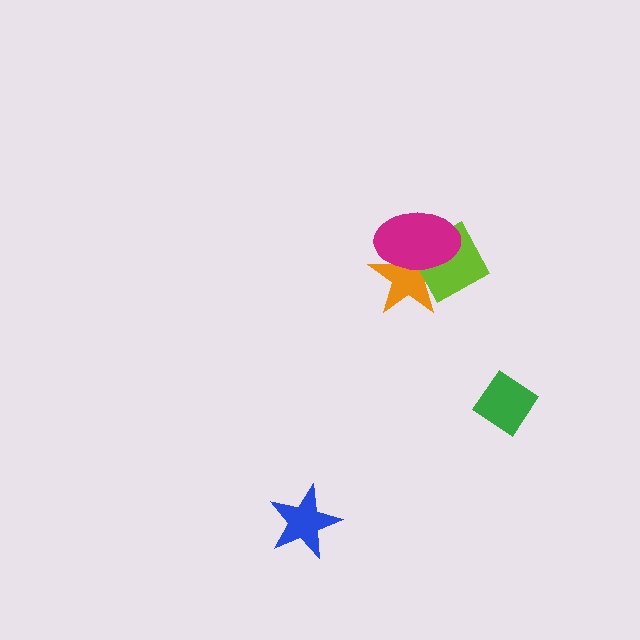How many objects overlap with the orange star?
2 objects overlap with the orange star.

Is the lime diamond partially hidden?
Yes, it is partially covered by another shape.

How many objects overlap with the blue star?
0 objects overlap with the blue star.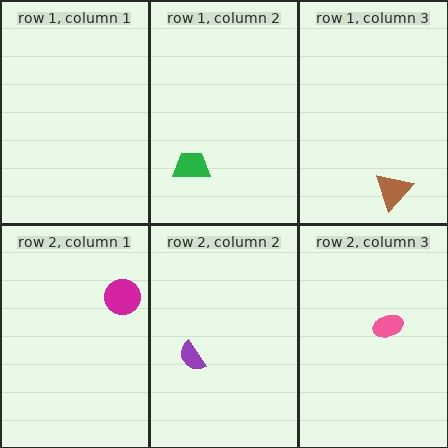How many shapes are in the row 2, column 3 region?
1.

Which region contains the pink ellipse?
The row 2, column 3 region.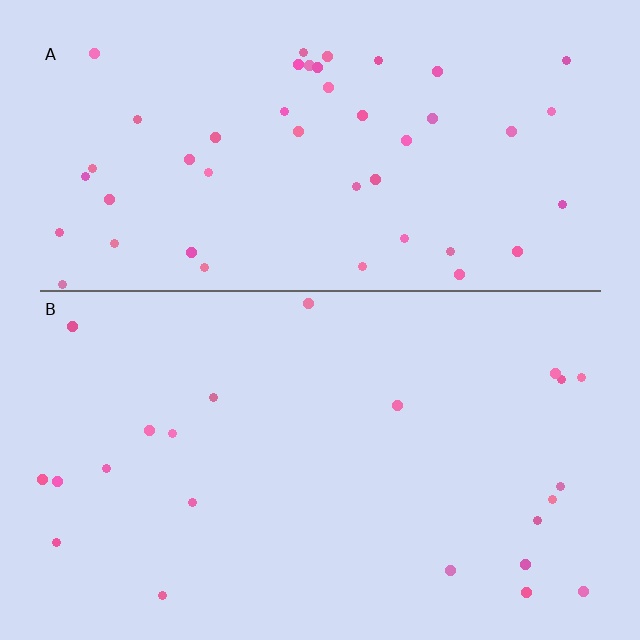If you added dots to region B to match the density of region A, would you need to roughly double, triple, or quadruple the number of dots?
Approximately double.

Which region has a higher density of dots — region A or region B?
A (the top).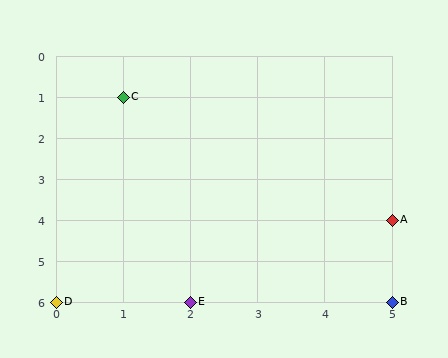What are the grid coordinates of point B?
Point B is at grid coordinates (5, 6).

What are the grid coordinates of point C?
Point C is at grid coordinates (1, 1).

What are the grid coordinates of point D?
Point D is at grid coordinates (0, 6).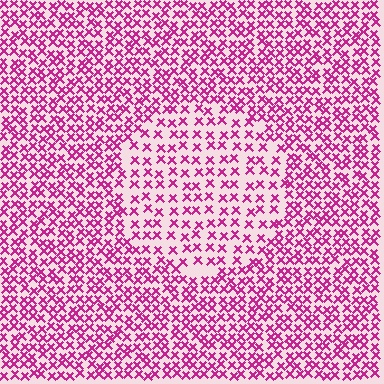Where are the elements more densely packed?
The elements are more densely packed outside the circle boundary.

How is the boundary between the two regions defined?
The boundary is defined by a change in element density (approximately 1.8x ratio). All elements are the same color, size, and shape.